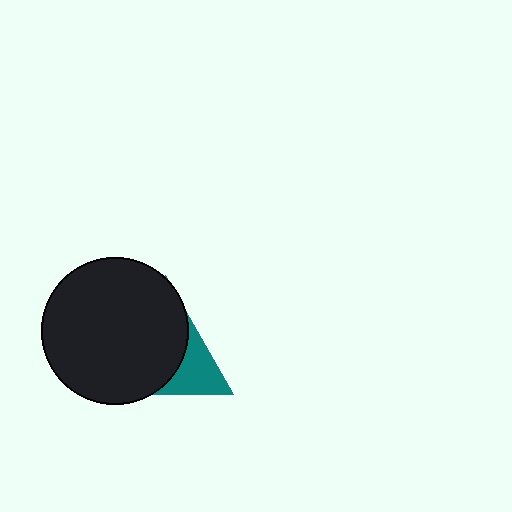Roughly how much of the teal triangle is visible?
A small part of it is visible (roughly 30%).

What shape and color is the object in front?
The object in front is a black circle.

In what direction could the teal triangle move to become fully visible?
The teal triangle could move right. That would shift it out from behind the black circle entirely.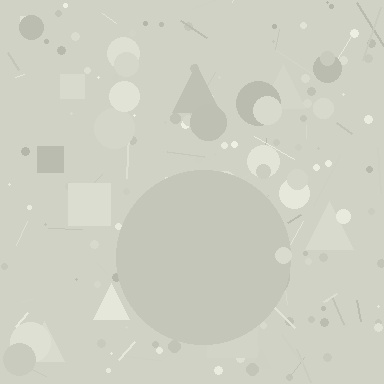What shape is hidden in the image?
A circle is hidden in the image.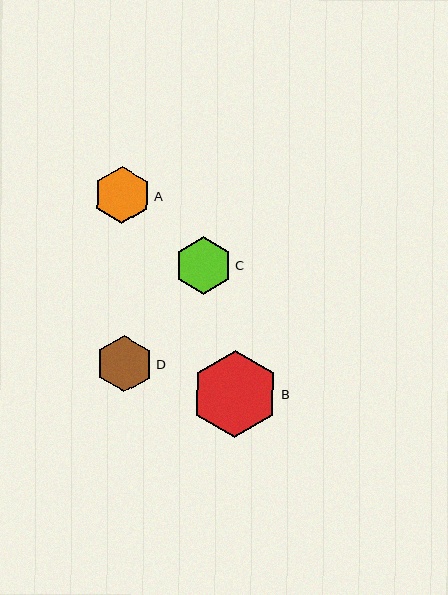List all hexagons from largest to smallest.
From largest to smallest: B, C, A, D.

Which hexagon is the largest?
Hexagon B is the largest with a size of approximately 87 pixels.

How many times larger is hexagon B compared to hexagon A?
Hexagon B is approximately 1.5 times the size of hexagon A.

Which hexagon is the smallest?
Hexagon D is the smallest with a size of approximately 57 pixels.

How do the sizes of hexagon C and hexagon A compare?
Hexagon C and hexagon A are approximately the same size.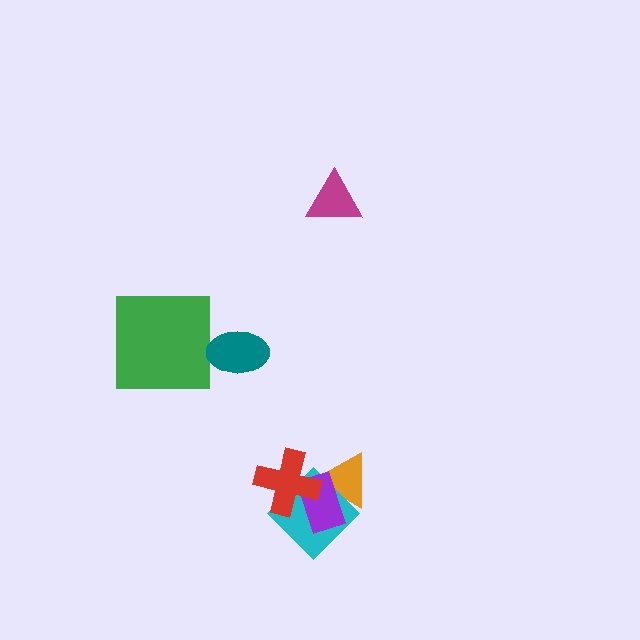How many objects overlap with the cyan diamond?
3 objects overlap with the cyan diamond.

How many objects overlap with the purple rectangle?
3 objects overlap with the purple rectangle.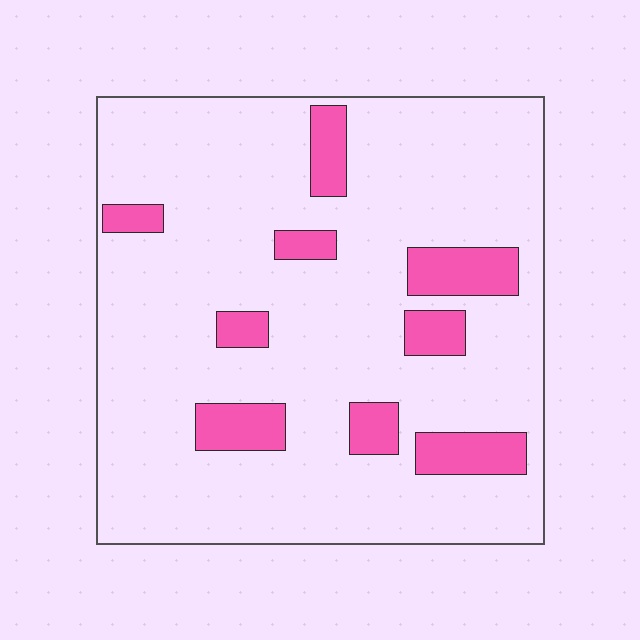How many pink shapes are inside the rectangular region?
9.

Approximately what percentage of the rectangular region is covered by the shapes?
Approximately 15%.